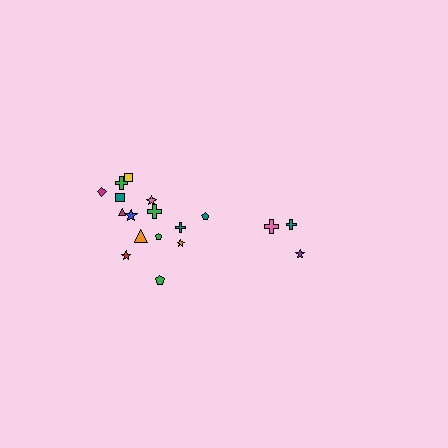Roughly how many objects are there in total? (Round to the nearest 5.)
Roughly 20 objects in total.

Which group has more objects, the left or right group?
The left group.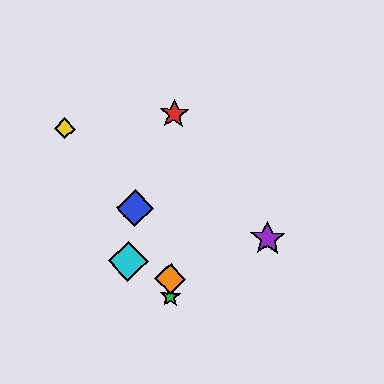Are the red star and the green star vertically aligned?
Yes, both are at x≈174.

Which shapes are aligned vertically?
The red star, the green star, the orange diamond are aligned vertically.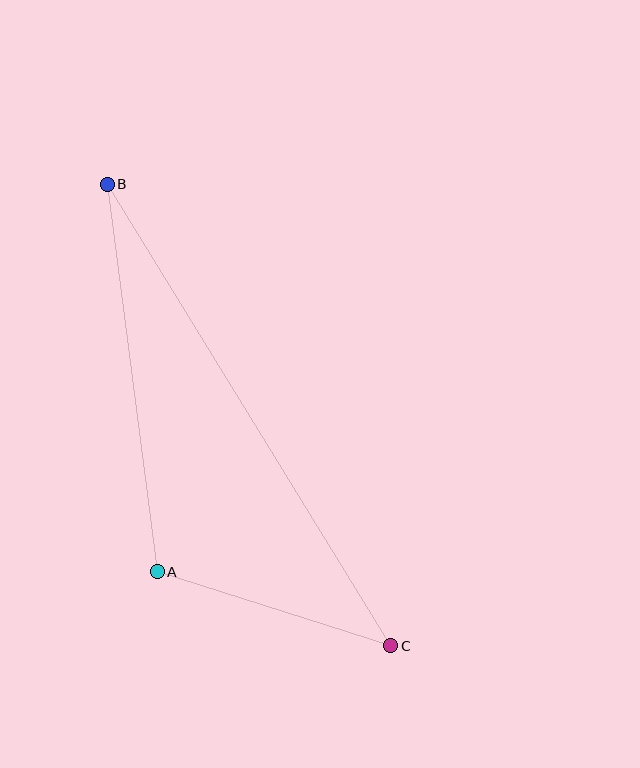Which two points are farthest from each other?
Points B and C are farthest from each other.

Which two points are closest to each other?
Points A and C are closest to each other.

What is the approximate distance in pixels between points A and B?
The distance between A and B is approximately 390 pixels.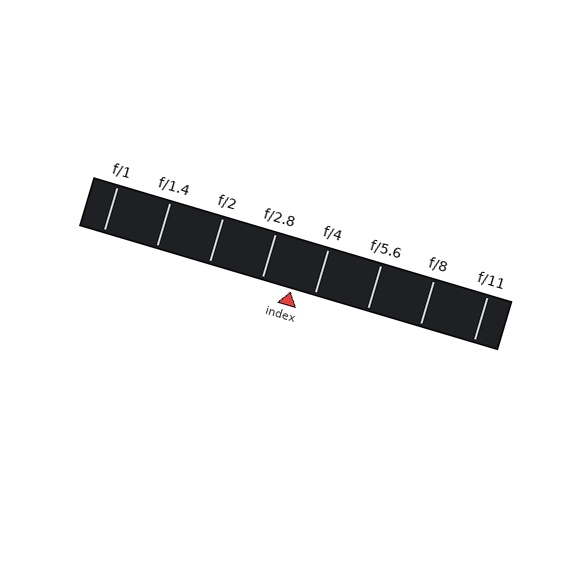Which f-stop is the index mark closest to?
The index mark is closest to f/4.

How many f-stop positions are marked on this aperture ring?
There are 8 f-stop positions marked.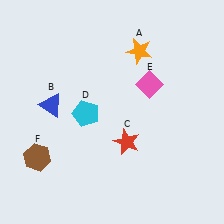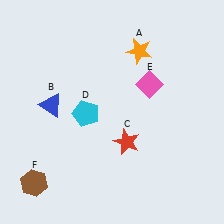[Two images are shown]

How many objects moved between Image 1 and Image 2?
1 object moved between the two images.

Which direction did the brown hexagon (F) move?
The brown hexagon (F) moved down.